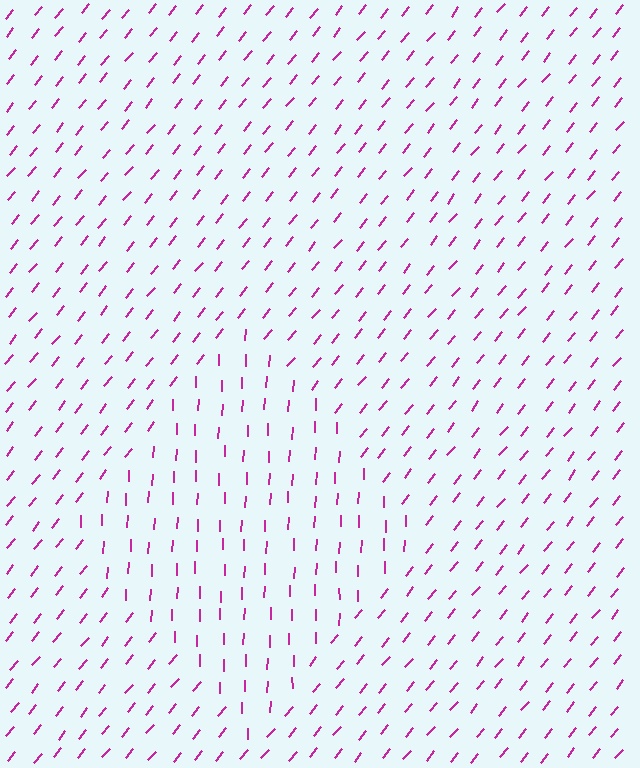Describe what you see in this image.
The image is filled with small magenta line segments. A diamond region in the image has lines oriented differently from the surrounding lines, creating a visible texture boundary.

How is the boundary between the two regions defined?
The boundary is defined purely by a change in line orientation (approximately 37 degrees difference). All lines are the same color and thickness.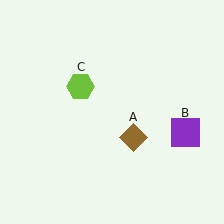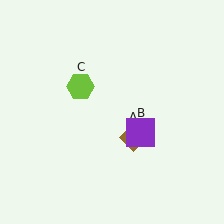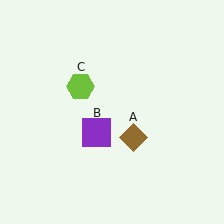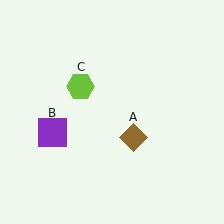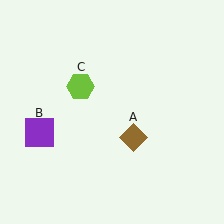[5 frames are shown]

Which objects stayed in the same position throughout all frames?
Brown diamond (object A) and lime hexagon (object C) remained stationary.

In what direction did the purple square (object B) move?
The purple square (object B) moved left.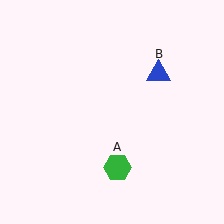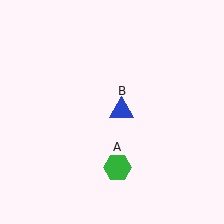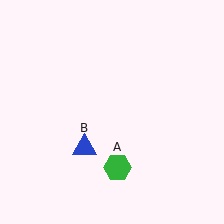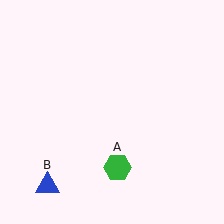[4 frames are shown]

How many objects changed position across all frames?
1 object changed position: blue triangle (object B).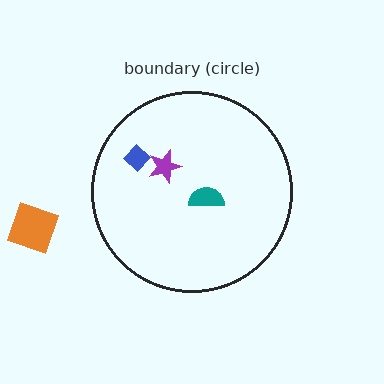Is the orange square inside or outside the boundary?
Outside.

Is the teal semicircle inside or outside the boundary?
Inside.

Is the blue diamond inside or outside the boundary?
Inside.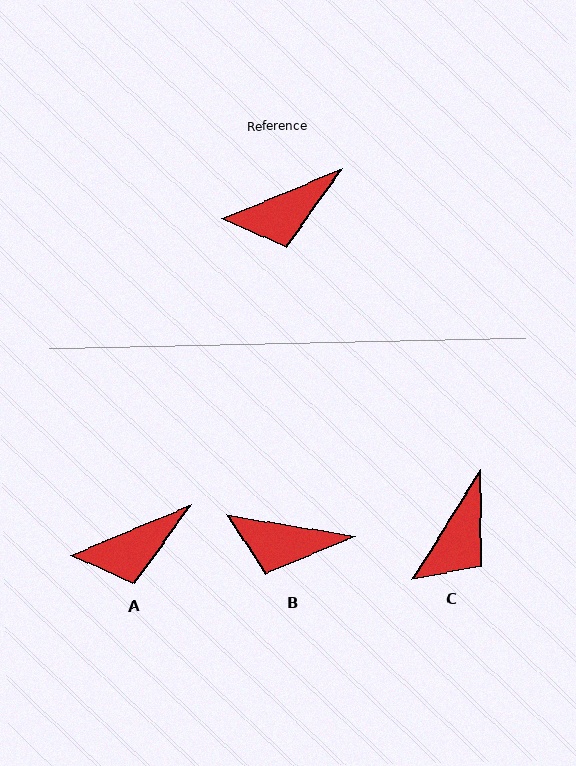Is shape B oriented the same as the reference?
No, it is off by about 32 degrees.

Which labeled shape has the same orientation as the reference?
A.